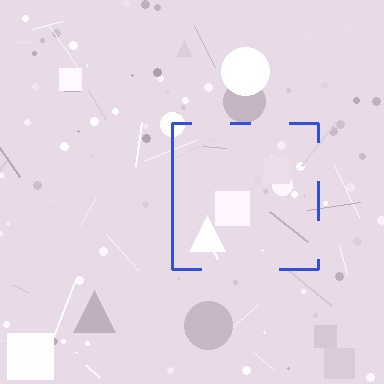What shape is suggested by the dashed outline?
The dashed outline suggests a square.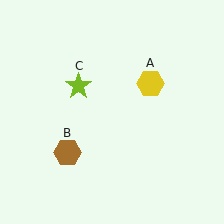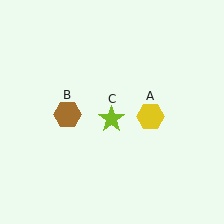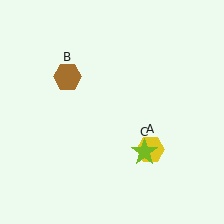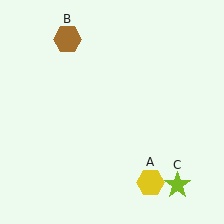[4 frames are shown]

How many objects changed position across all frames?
3 objects changed position: yellow hexagon (object A), brown hexagon (object B), lime star (object C).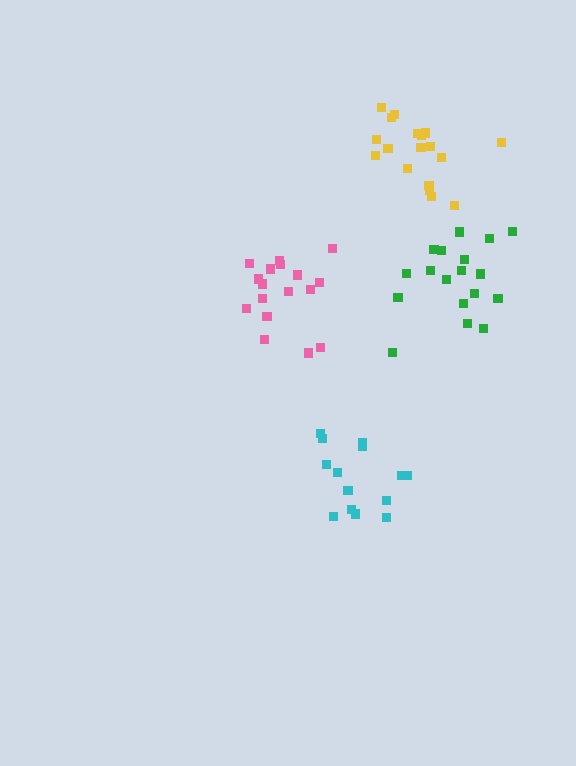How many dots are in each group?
Group 1: 18 dots, Group 2: 18 dots, Group 3: 14 dots, Group 4: 17 dots (67 total).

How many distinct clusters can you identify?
There are 4 distinct clusters.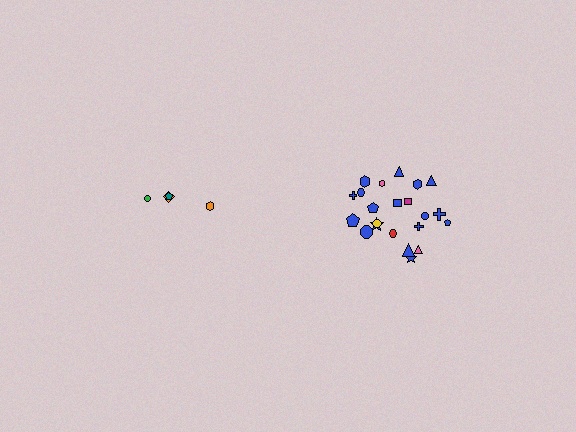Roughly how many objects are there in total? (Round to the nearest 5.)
Roughly 25 objects in total.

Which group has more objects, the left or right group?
The right group.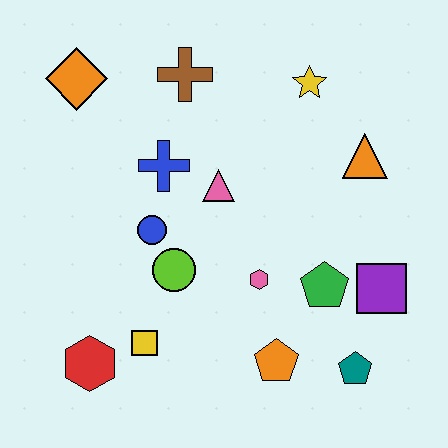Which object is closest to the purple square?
The green pentagon is closest to the purple square.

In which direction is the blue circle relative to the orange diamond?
The blue circle is below the orange diamond.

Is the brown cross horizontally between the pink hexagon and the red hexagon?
Yes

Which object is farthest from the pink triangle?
The teal pentagon is farthest from the pink triangle.